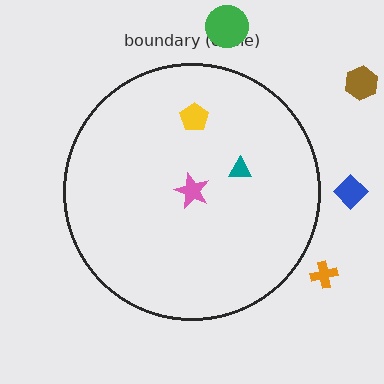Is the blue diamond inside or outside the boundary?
Outside.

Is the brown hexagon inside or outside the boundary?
Outside.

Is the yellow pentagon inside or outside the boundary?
Inside.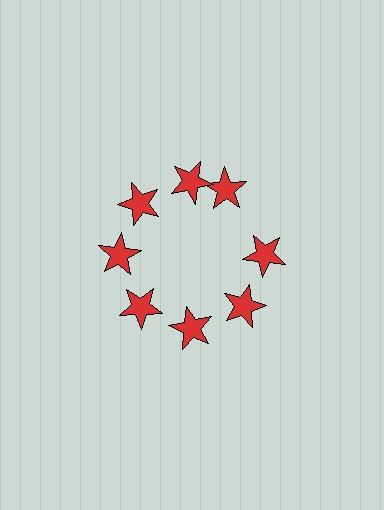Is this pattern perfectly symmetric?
No. The 8 red stars are arranged in a ring, but one element near the 2 o'clock position is rotated out of alignment along the ring, breaking the 8-fold rotational symmetry.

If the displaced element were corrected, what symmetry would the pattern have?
It would have 8-fold rotational symmetry — the pattern would map onto itself every 45 degrees.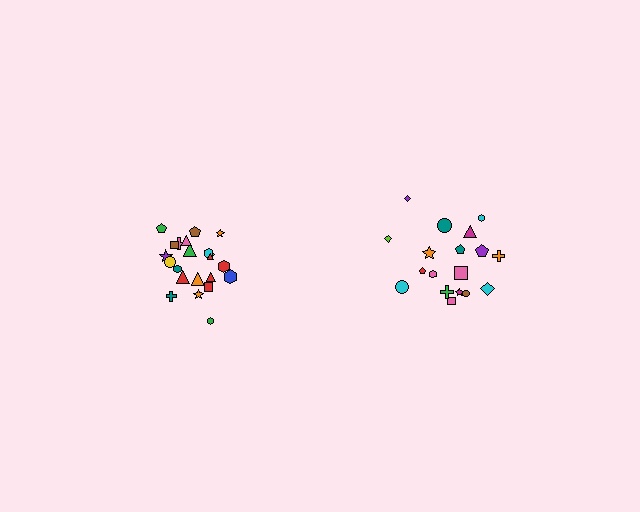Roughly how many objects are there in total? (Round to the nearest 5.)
Roughly 40 objects in total.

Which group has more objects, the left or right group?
The left group.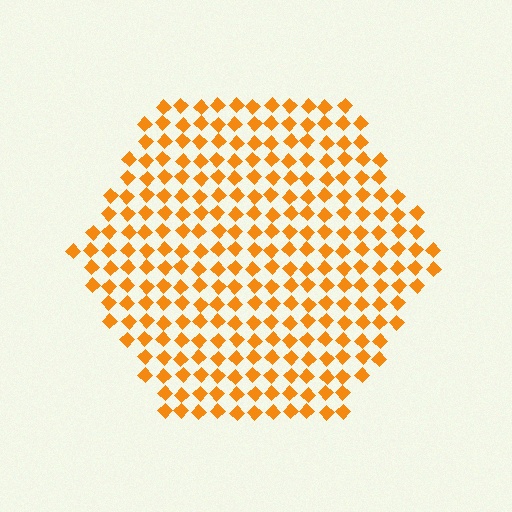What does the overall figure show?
The overall figure shows a hexagon.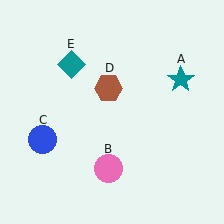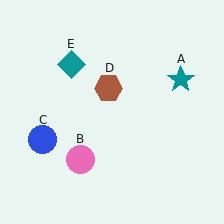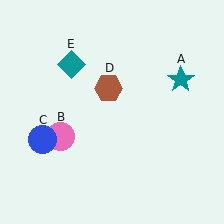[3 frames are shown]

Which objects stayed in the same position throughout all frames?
Teal star (object A) and blue circle (object C) and brown hexagon (object D) and teal diamond (object E) remained stationary.